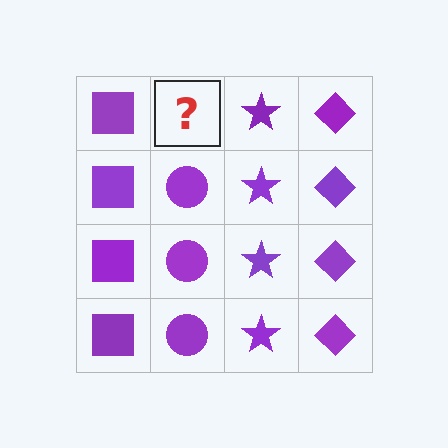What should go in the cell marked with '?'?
The missing cell should contain a purple circle.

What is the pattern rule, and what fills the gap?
The rule is that each column has a consistent shape. The gap should be filled with a purple circle.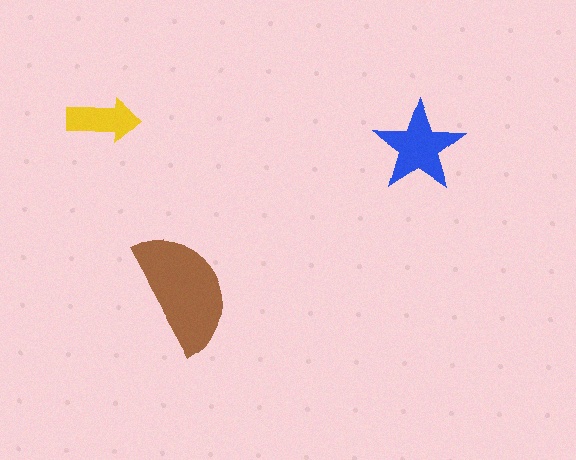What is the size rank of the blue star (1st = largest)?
2nd.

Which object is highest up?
The yellow arrow is topmost.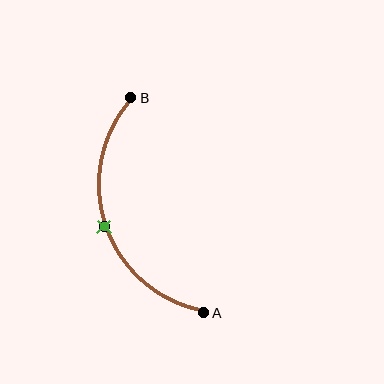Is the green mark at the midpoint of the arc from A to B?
Yes. The green mark lies on the arc at equal arc-length from both A and B — it is the arc midpoint.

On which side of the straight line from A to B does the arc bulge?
The arc bulges to the left of the straight line connecting A and B.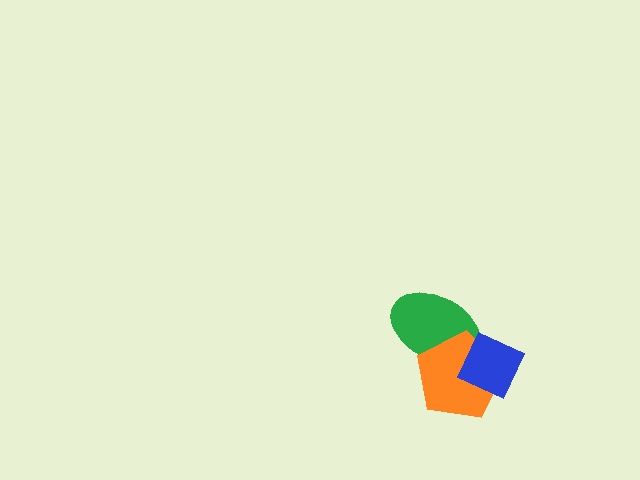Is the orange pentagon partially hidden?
Yes, it is partially covered by another shape.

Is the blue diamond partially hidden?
No, no other shape covers it.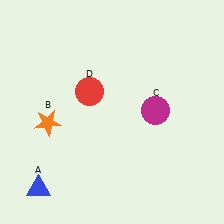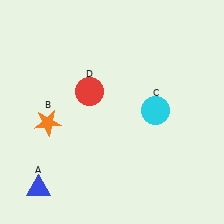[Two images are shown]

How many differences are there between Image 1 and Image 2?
There is 1 difference between the two images.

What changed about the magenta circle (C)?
In Image 1, C is magenta. In Image 2, it changed to cyan.